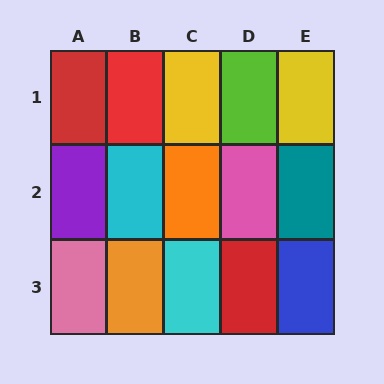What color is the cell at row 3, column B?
Orange.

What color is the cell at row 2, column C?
Orange.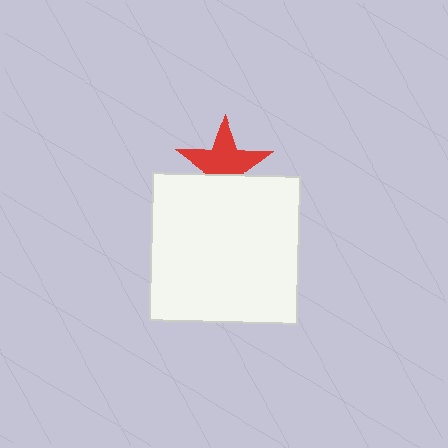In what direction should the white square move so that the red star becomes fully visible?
The white square should move down. That is the shortest direction to clear the overlap and leave the red star fully visible.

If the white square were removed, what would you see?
You would see the complete red star.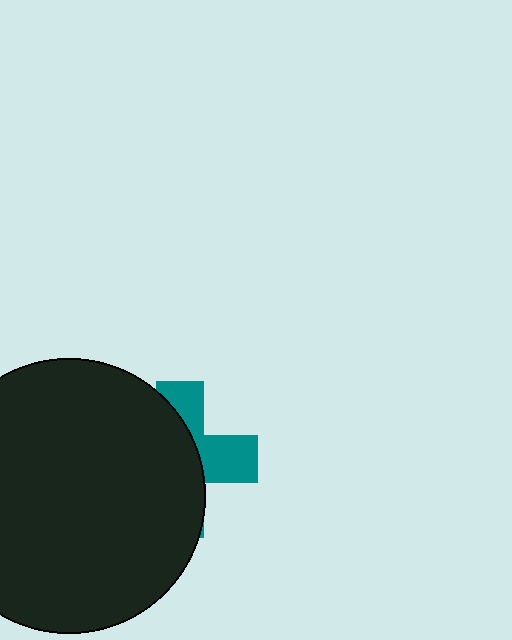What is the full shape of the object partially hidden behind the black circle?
The partially hidden object is a teal cross.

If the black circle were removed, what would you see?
You would see the complete teal cross.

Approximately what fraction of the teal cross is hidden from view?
Roughly 65% of the teal cross is hidden behind the black circle.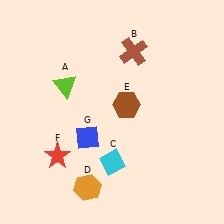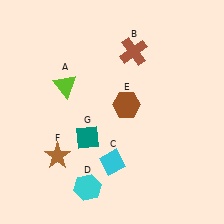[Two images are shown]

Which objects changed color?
D changed from orange to cyan. F changed from red to brown. G changed from blue to teal.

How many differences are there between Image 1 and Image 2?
There are 3 differences between the two images.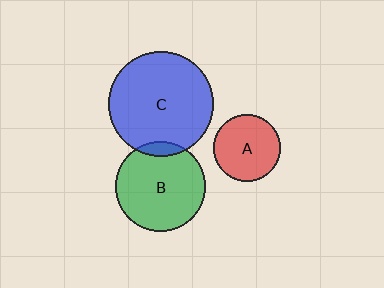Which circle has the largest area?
Circle C (blue).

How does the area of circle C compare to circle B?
Approximately 1.4 times.